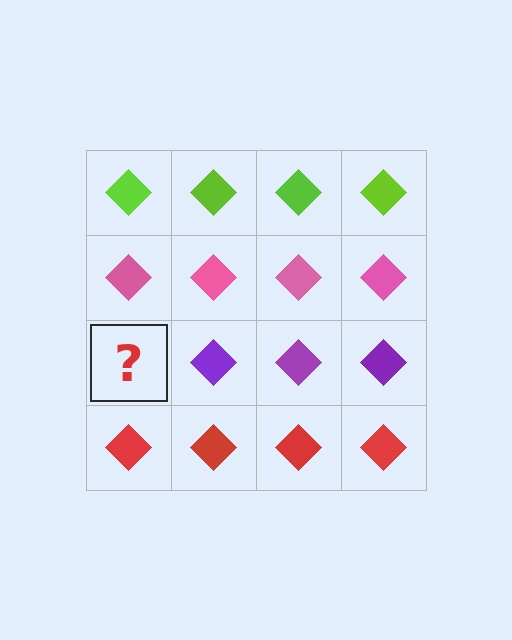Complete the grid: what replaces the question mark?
The question mark should be replaced with a purple diamond.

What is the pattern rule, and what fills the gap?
The rule is that each row has a consistent color. The gap should be filled with a purple diamond.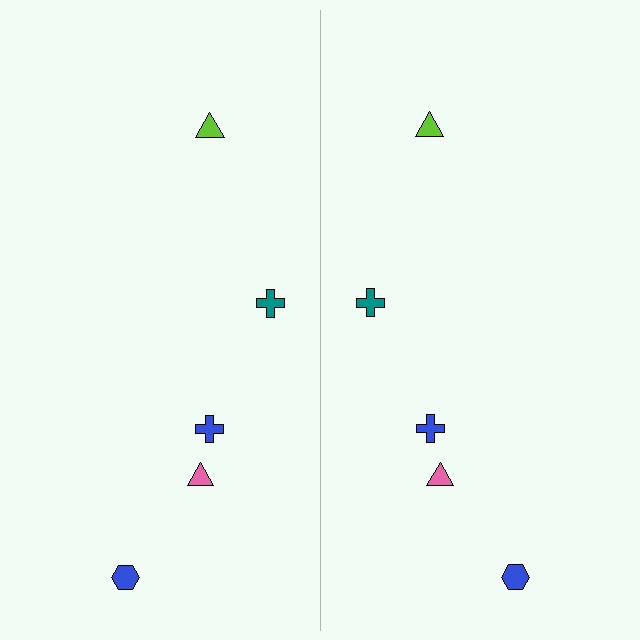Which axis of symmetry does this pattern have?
The pattern has a vertical axis of symmetry running through the center of the image.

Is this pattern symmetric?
Yes, this pattern has bilateral (reflection) symmetry.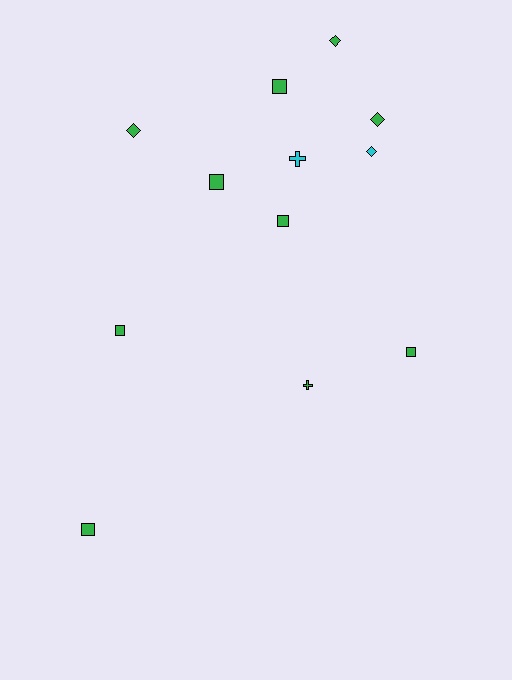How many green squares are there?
There are 6 green squares.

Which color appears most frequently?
Green, with 10 objects.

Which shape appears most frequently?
Square, with 6 objects.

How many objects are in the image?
There are 12 objects.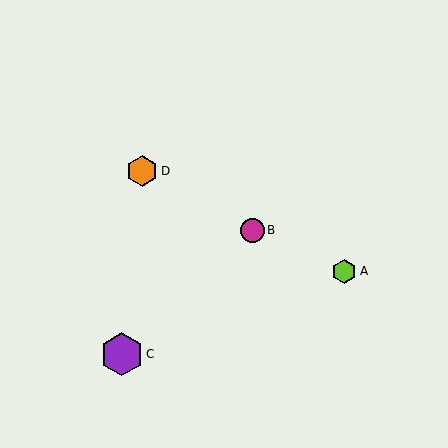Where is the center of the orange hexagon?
The center of the orange hexagon is at (142, 171).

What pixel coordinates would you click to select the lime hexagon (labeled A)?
Click at (344, 271) to select the lime hexagon A.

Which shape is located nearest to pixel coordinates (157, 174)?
The orange hexagon (labeled D) at (142, 171) is nearest to that location.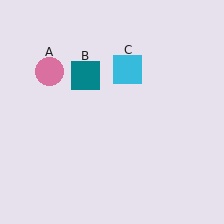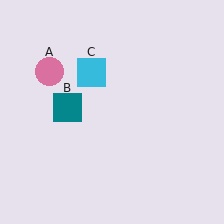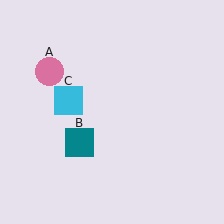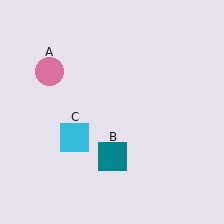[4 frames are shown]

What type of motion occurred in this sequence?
The teal square (object B), cyan square (object C) rotated counterclockwise around the center of the scene.